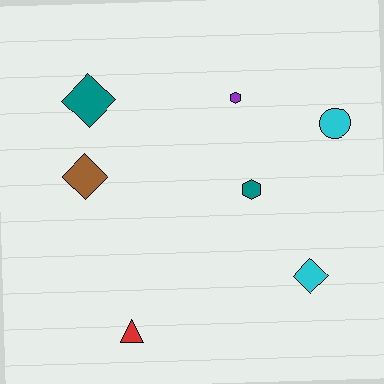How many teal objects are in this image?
There are 2 teal objects.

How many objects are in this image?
There are 7 objects.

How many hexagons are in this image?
There are 2 hexagons.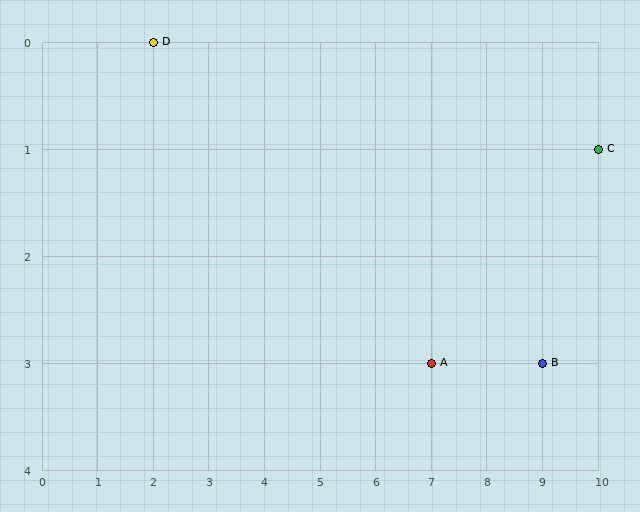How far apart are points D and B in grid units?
Points D and B are 7 columns and 3 rows apart (about 7.6 grid units diagonally).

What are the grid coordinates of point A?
Point A is at grid coordinates (7, 3).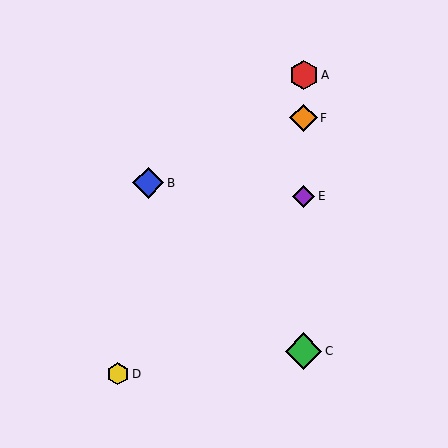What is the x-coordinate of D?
Object D is at x≈118.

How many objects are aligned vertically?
4 objects (A, C, E, F) are aligned vertically.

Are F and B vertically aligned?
No, F is at x≈304 and B is at x≈148.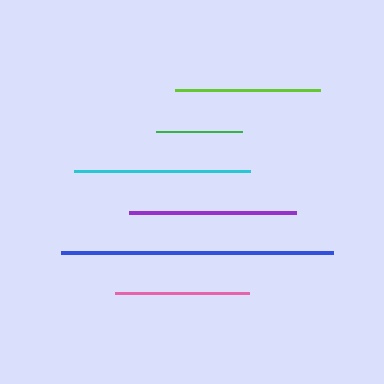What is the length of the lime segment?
The lime segment is approximately 145 pixels long.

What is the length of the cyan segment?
The cyan segment is approximately 176 pixels long.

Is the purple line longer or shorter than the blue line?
The blue line is longer than the purple line.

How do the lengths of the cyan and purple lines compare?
The cyan and purple lines are approximately the same length.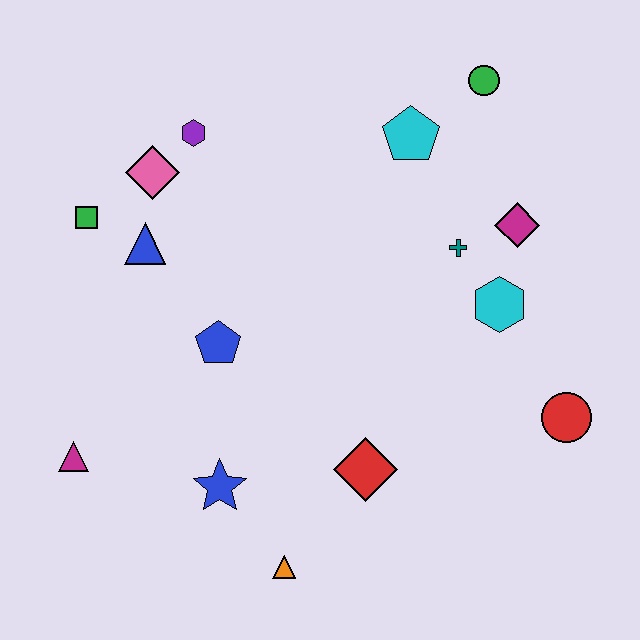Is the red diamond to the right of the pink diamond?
Yes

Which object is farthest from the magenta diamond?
The magenta triangle is farthest from the magenta diamond.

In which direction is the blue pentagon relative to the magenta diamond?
The blue pentagon is to the left of the magenta diamond.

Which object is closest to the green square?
The blue triangle is closest to the green square.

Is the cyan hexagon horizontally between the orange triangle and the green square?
No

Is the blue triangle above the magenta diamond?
No